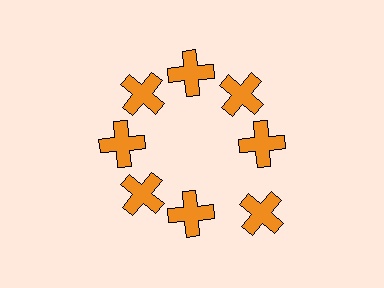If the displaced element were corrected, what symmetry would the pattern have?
It would have 8-fold rotational symmetry — the pattern would map onto itself every 45 degrees.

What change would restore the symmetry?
The symmetry would be restored by moving it inward, back onto the ring so that all 8 crosses sit at equal angles and equal distance from the center.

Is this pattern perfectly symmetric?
No. The 8 orange crosses are arranged in a ring, but one element near the 4 o'clock position is pushed outward from the center, breaking the 8-fold rotational symmetry.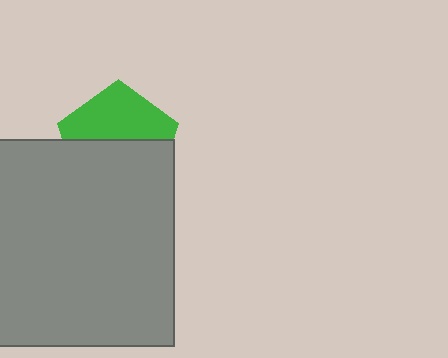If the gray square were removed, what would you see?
You would see the complete green pentagon.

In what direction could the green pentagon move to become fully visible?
The green pentagon could move up. That would shift it out from behind the gray square entirely.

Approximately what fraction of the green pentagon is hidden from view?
Roughly 53% of the green pentagon is hidden behind the gray square.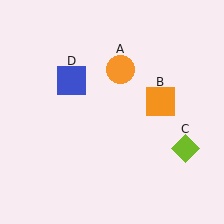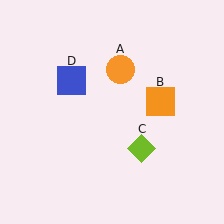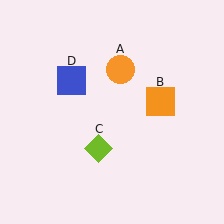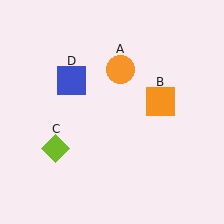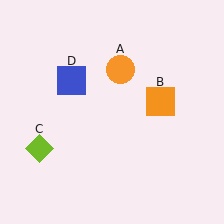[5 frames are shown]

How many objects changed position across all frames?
1 object changed position: lime diamond (object C).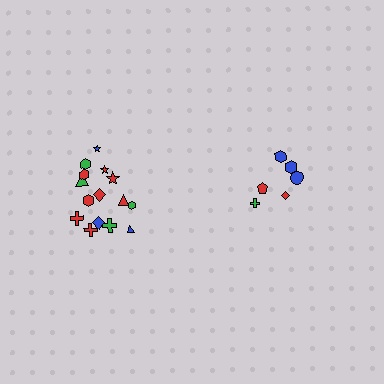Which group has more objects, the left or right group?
The left group.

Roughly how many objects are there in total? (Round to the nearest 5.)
Roughly 20 objects in total.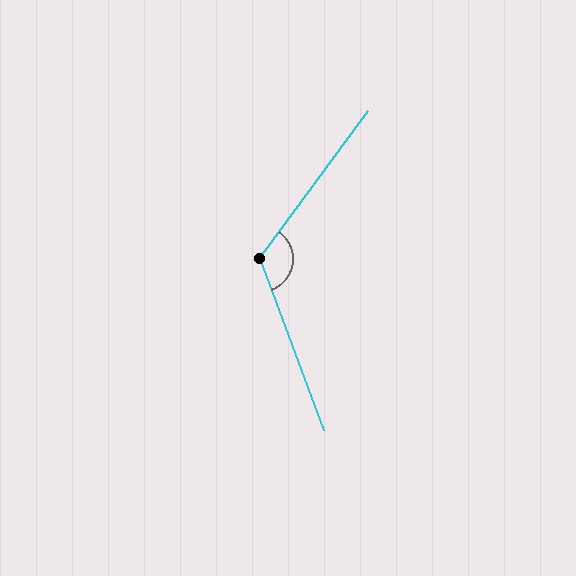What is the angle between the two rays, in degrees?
Approximately 123 degrees.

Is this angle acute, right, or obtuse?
It is obtuse.